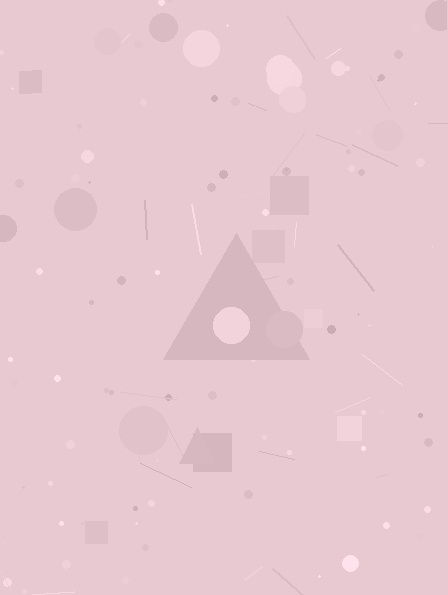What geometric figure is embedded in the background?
A triangle is embedded in the background.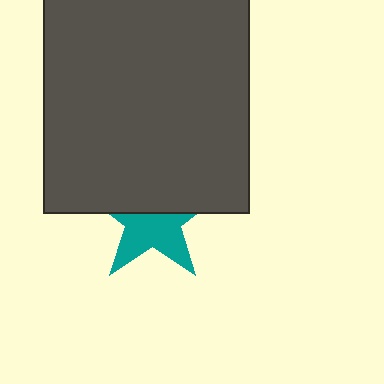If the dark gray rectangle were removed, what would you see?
You would see the complete teal star.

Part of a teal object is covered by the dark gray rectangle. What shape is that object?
It is a star.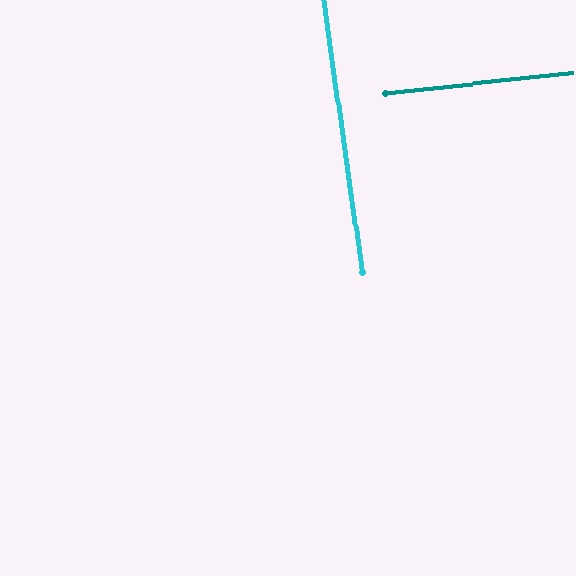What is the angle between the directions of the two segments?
Approximately 88 degrees.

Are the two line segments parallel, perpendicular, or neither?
Perpendicular — they meet at approximately 88°.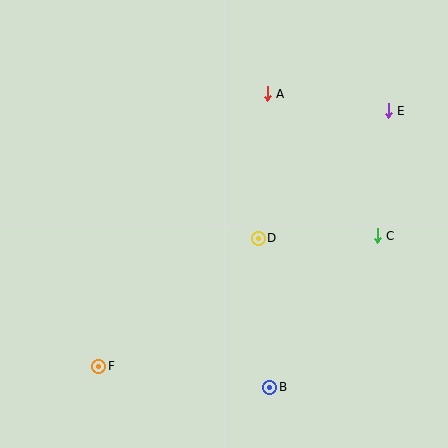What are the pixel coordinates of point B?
Point B is at (270, 387).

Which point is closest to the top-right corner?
Point E is closest to the top-right corner.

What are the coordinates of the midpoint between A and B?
The midpoint between A and B is at (269, 241).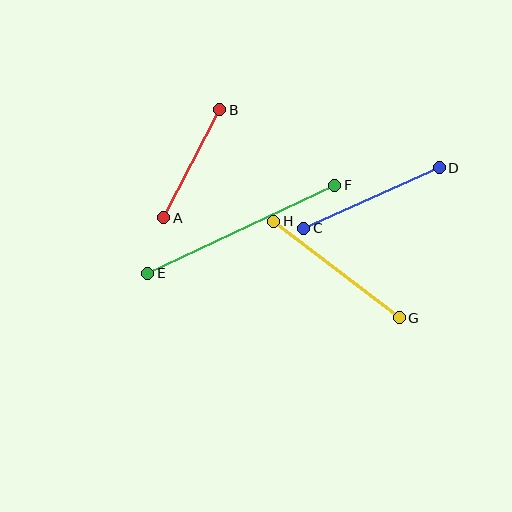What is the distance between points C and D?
The distance is approximately 148 pixels.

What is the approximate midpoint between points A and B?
The midpoint is at approximately (192, 164) pixels.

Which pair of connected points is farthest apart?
Points E and F are farthest apart.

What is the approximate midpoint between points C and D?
The midpoint is at approximately (371, 198) pixels.